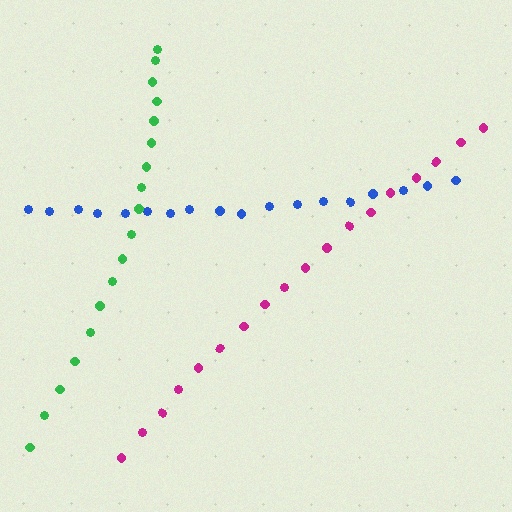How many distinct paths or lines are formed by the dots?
There are 3 distinct paths.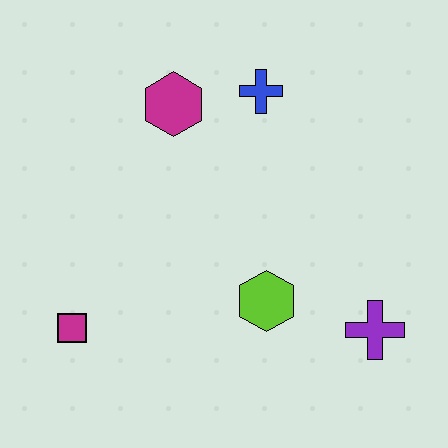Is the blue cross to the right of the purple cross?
No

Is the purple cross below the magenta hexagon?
Yes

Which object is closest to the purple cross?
The lime hexagon is closest to the purple cross.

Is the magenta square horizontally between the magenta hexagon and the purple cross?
No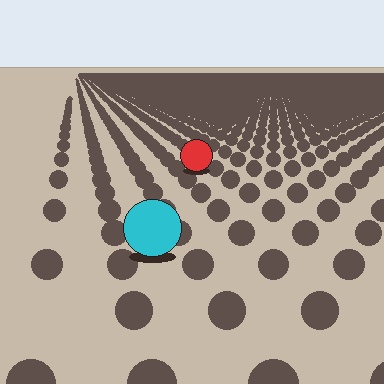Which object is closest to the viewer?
The cyan circle is closest. The texture marks near it are larger and more spread out.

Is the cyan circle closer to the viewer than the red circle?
Yes. The cyan circle is closer — you can tell from the texture gradient: the ground texture is coarser near it.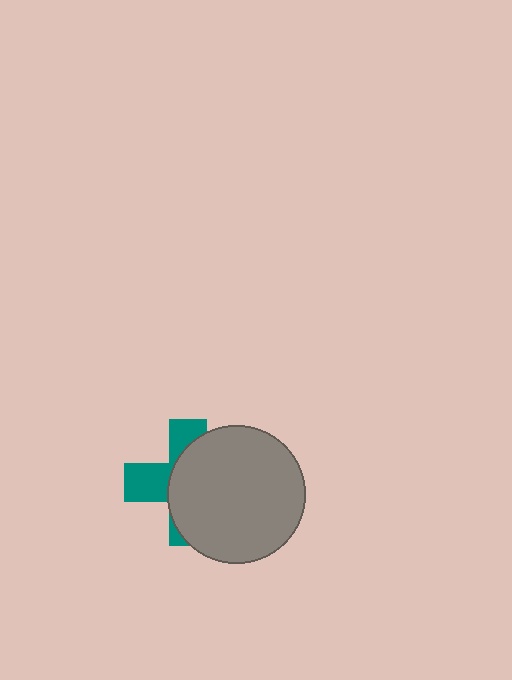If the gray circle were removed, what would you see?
You would see the complete teal cross.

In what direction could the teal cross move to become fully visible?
The teal cross could move left. That would shift it out from behind the gray circle entirely.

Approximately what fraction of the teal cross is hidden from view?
Roughly 63% of the teal cross is hidden behind the gray circle.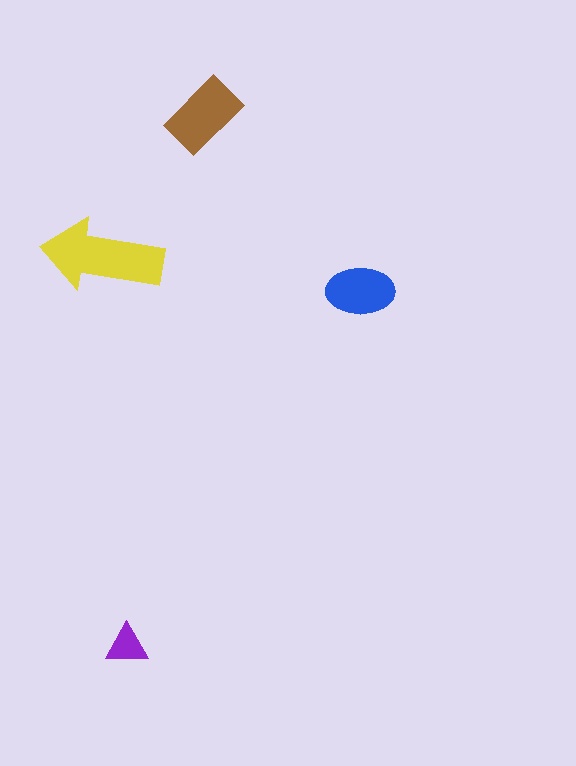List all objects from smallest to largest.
The purple triangle, the blue ellipse, the brown rectangle, the yellow arrow.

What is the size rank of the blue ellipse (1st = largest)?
3rd.